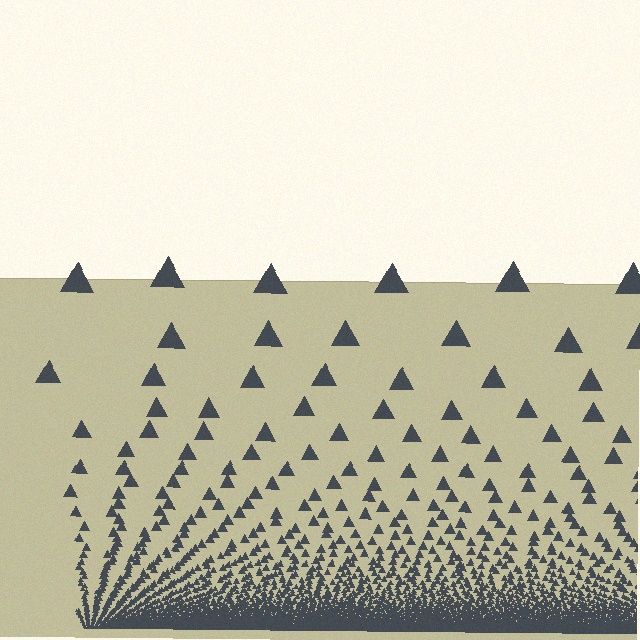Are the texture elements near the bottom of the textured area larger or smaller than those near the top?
Smaller. The gradient is inverted — elements near the bottom are smaller and denser.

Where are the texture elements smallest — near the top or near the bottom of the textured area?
Near the bottom.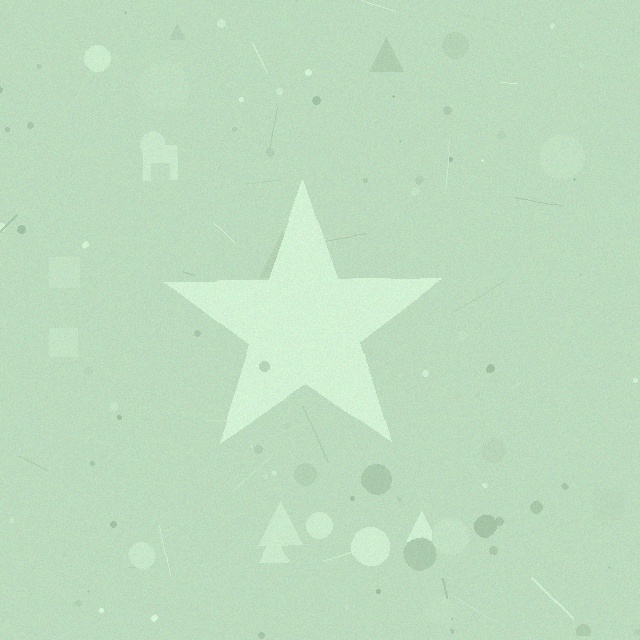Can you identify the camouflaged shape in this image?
The camouflaged shape is a star.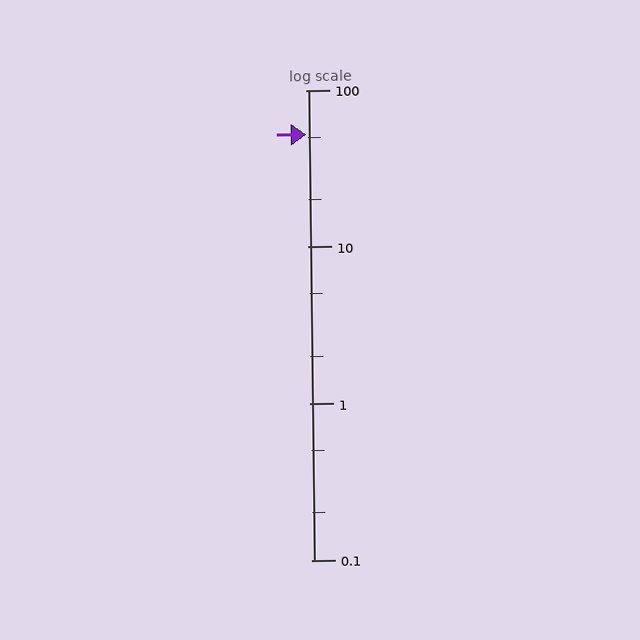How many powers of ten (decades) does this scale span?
The scale spans 3 decades, from 0.1 to 100.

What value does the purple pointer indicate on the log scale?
The pointer indicates approximately 52.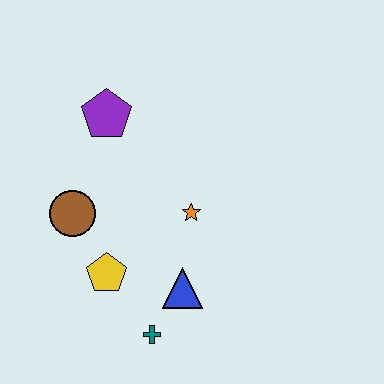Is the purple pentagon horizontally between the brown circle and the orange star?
Yes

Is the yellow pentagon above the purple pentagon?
No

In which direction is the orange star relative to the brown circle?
The orange star is to the right of the brown circle.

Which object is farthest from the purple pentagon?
The teal cross is farthest from the purple pentagon.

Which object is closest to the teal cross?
The blue triangle is closest to the teal cross.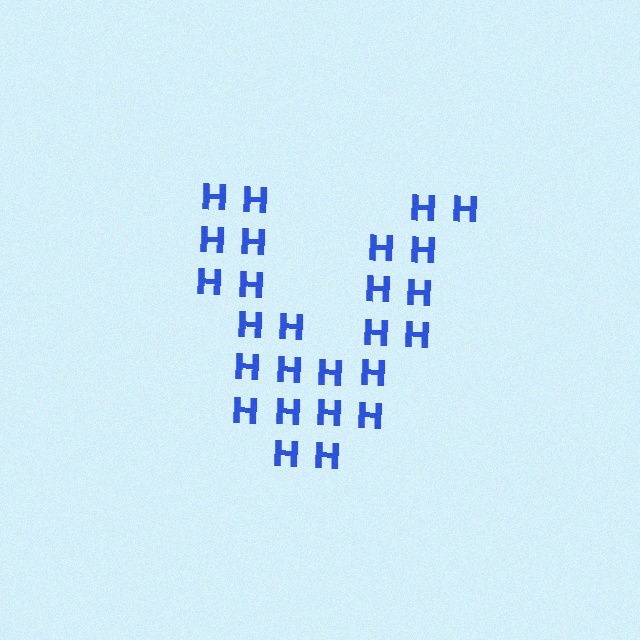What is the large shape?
The large shape is the letter V.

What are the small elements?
The small elements are letter H's.